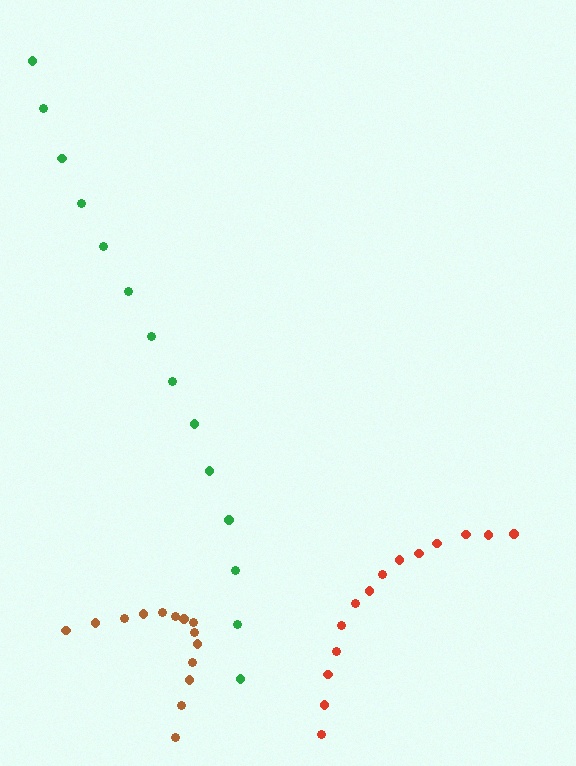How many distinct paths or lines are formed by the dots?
There are 3 distinct paths.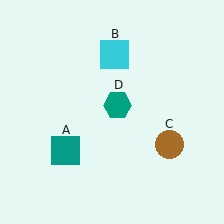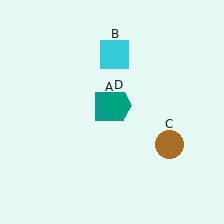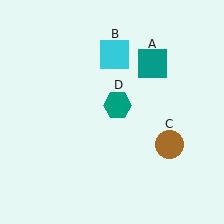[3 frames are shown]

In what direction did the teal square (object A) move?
The teal square (object A) moved up and to the right.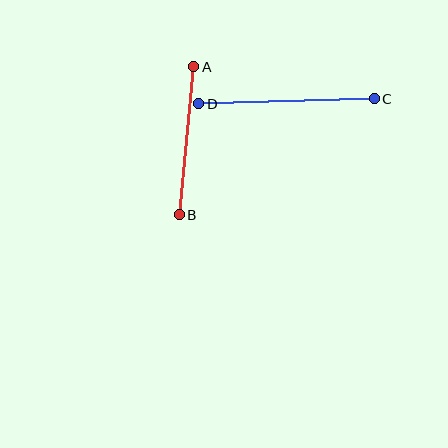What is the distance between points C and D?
The distance is approximately 175 pixels.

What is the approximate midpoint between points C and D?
The midpoint is at approximately (286, 101) pixels.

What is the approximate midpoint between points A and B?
The midpoint is at approximately (187, 141) pixels.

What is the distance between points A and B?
The distance is approximately 148 pixels.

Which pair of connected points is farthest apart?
Points C and D are farthest apart.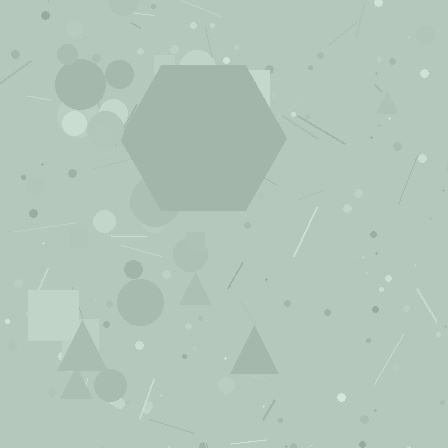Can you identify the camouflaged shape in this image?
The camouflaged shape is a hexagon.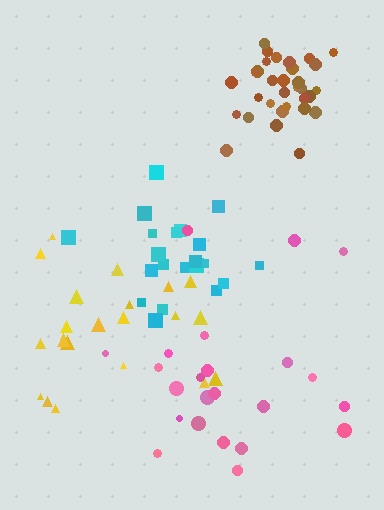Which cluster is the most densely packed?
Brown.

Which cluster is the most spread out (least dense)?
Pink.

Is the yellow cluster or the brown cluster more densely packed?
Brown.